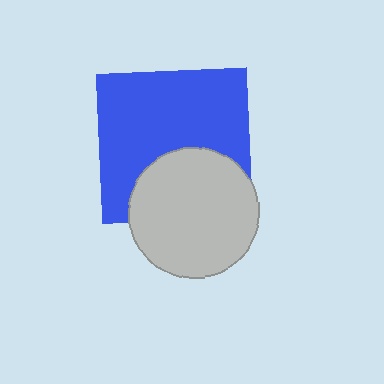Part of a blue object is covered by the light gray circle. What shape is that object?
It is a square.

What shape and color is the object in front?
The object in front is a light gray circle.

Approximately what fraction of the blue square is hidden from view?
Roughly 33% of the blue square is hidden behind the light gray circle.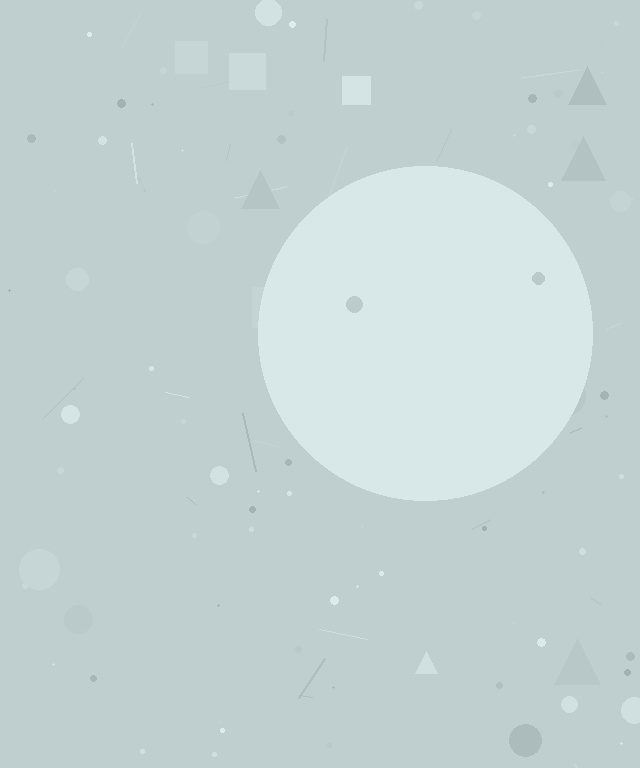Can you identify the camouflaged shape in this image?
The camouflaged shape is a circle.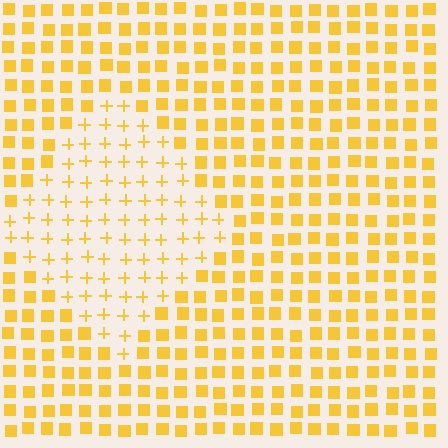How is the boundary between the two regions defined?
The boundary is defined by a change in element shape: plus signs inside vs. squares outside. All elements share the same color and spacing.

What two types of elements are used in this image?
The image uses plus signs inside the diamond region and squares outside it.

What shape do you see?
I see a diamond.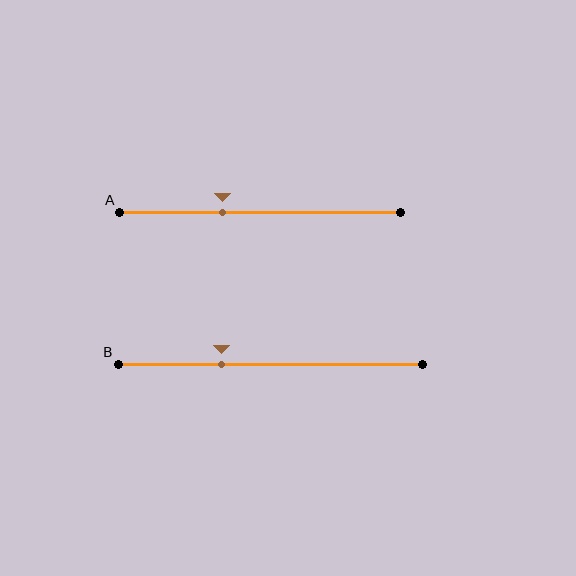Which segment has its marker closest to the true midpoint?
Segment A has its marker closest to the true midpoint.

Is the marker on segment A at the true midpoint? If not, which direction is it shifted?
No, the marker on segment A is shifted to the left by about 13% of the segment length.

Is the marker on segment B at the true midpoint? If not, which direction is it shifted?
No, the marker on segment B is shifted to the left by about 16% of the segment length.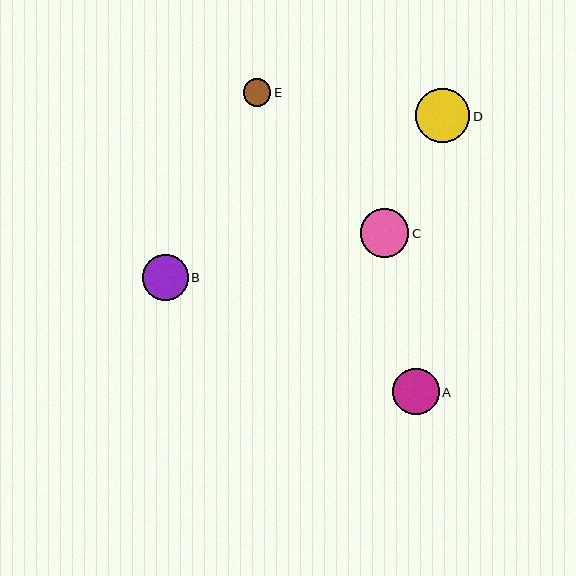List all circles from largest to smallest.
From largest to smallest: D, C, A, B, E.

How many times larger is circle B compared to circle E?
Circle B is approximately 1.7 times the size of circle E.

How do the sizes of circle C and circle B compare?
Circle C and circle B are approximately the same size.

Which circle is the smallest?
Circle E is the smallest with a size of approximately 27 pixels.